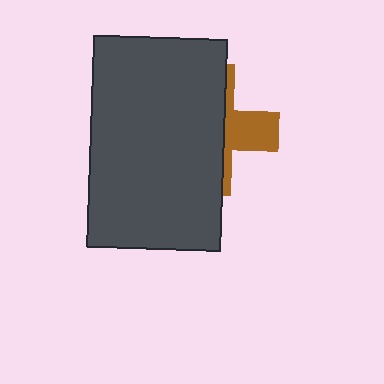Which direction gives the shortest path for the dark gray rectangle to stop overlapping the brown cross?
Moving left gives the shortest separation.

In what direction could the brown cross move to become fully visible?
The brown cross could move right. That would shift it out from behind the dark gray rectangle entirely.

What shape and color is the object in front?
The object in front is a dark gray rectangle.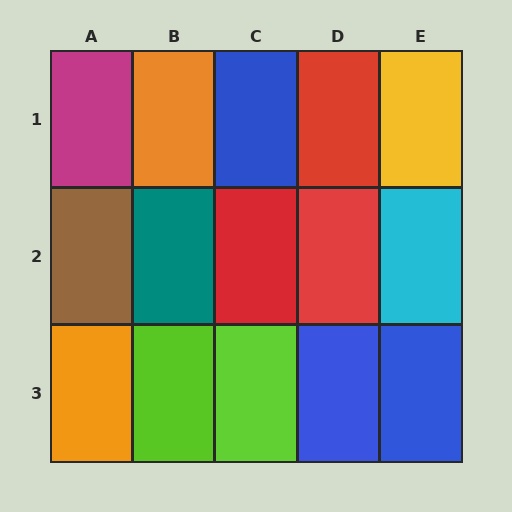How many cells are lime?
2 cells are lime.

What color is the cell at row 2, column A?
Brown.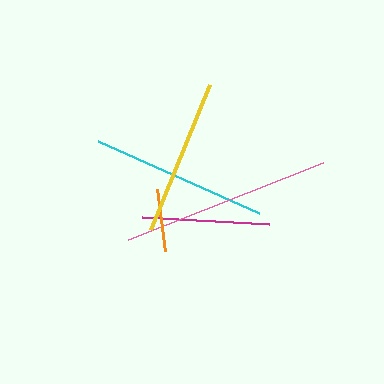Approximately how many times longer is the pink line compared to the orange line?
The pink line is approximately 3.3 times the length of the orange line.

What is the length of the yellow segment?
The yellow segment is approximately 157 pixels long.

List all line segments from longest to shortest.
From longest to shortest: pink, cyan, yellow, magenta, orange.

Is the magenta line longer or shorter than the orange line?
The magenta line is longer than the orange line.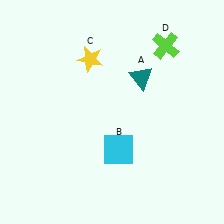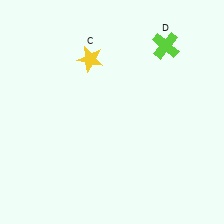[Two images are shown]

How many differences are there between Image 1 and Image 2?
There are 2 differences between the two images.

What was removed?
The teal triangle (A), the cyan square (B) were removed in Image 2.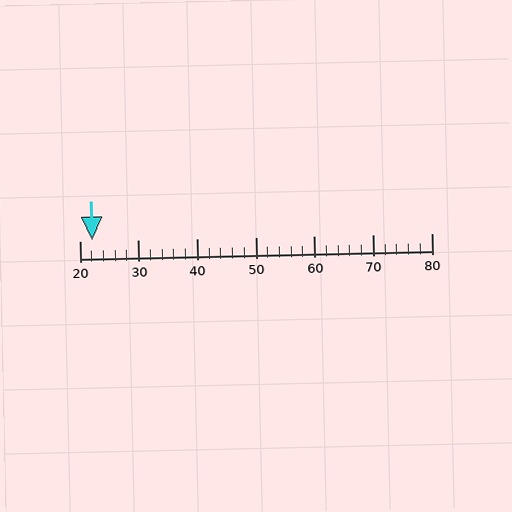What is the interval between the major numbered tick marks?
The major tick marks are spaced 10 units apart.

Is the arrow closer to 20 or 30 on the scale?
The arrow is closer to 20.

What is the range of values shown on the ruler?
The ruler shows values from 20 to 80.